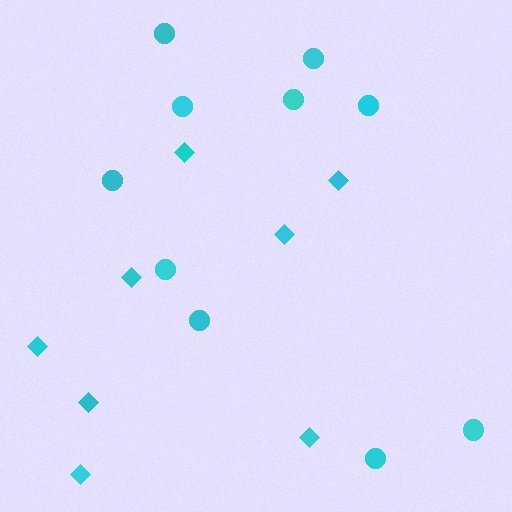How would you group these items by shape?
There are 2 groups: one group of diamonds (8) and one group of circles (10).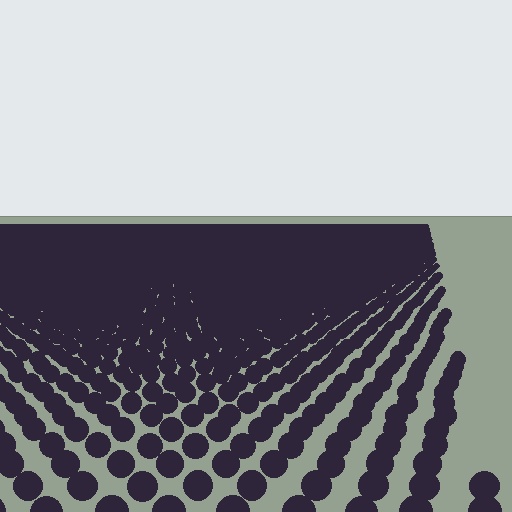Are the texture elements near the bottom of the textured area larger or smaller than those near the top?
Larger. Near the bottom, elements are closer to the viewer and appear at a bigger on-screen size.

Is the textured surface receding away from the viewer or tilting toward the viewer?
The surface is receding away from the viewer. Texture elements get smaller and denser toward the top.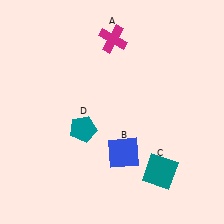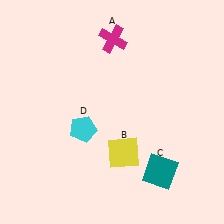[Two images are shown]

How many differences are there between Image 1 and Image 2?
There are 2 differences between the two images.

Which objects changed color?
B changed from blue to yellow. D changed from teal to cyan.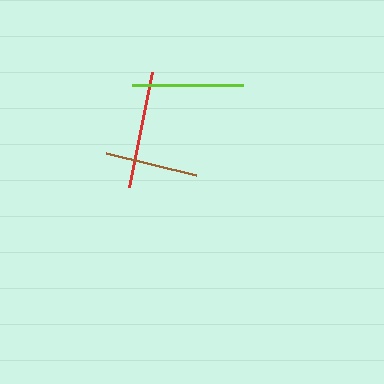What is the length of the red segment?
The red segment is approximately 117 pixels long.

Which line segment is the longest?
The red line is the longest at approximately 117 pixels.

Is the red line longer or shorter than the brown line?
The red line is longer than the brown line.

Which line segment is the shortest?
The brown line is the shortest at approximately 93 pixels.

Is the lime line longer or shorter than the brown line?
The lime line is longer than the brown line.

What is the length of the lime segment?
The lime segment is approximately 111 pixels long.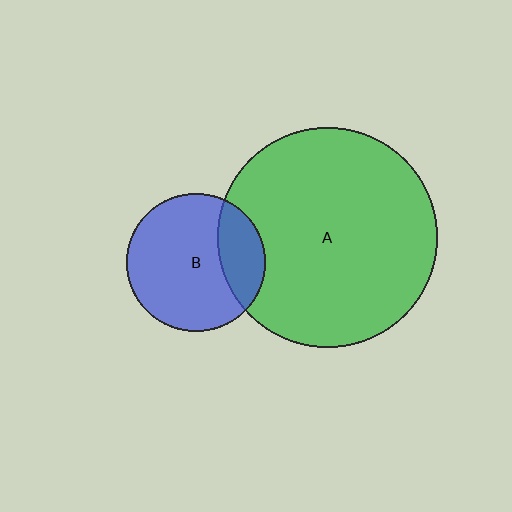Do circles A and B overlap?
Yes.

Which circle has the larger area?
Circle A (green).